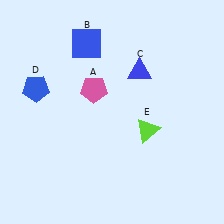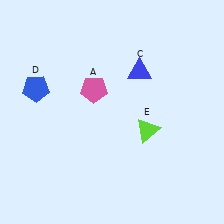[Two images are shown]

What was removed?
The blue square (B) was removed in Image 2.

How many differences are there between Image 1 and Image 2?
There is 1 difference between the two images.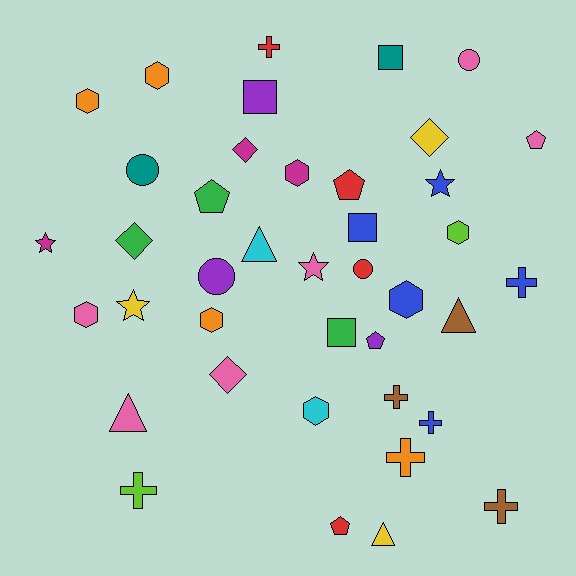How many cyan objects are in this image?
There are 2 cyan objects.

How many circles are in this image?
There are 4 circles.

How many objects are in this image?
There are 40 objects.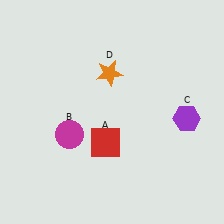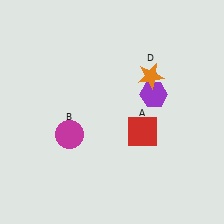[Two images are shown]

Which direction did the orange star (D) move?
The orange star (D) moved right.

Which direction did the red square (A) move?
The red square (A) moved right.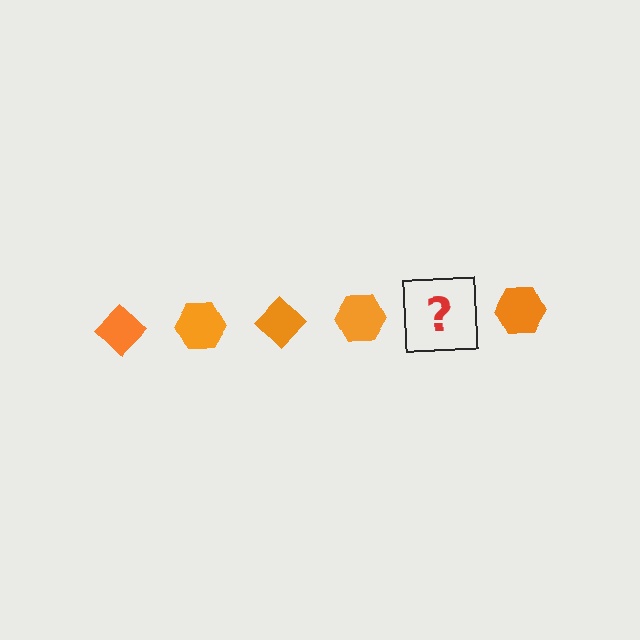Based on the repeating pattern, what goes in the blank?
The blank should be an orange diamond.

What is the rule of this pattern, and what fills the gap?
The rule is that the pattern cycles through diamond, hexagon shapes in orange. The gap should be filled with an orange diamond.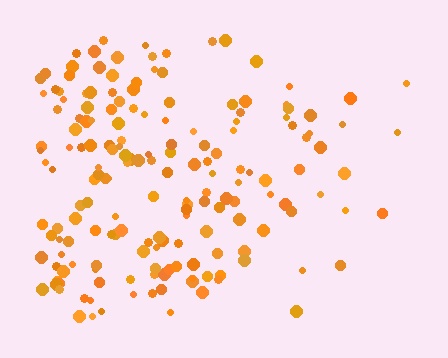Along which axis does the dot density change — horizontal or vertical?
Horizontal.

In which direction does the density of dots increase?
From right to left, with the left side densest.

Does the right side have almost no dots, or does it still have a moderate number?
Still a moderate number, just noticeably fewer than the left.